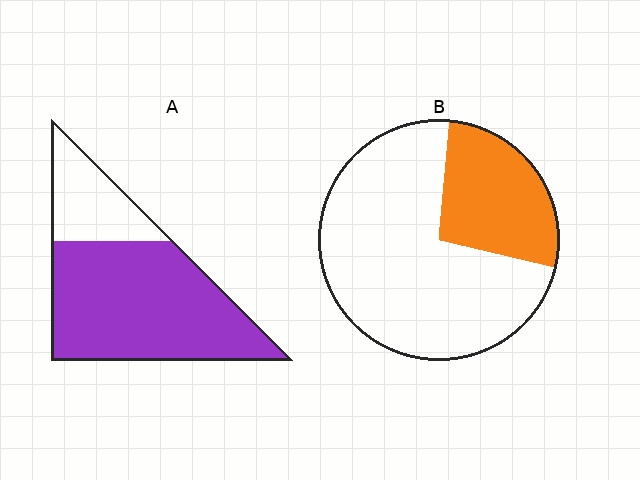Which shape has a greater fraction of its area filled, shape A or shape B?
Shape A.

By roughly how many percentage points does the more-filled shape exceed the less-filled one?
By roughly 45 percentage points (A over B).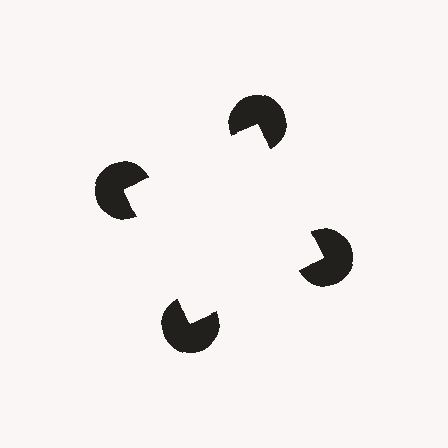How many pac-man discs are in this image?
There are 4 — one at each vertex of the illusory square.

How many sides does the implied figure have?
4 sides.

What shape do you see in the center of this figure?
An illusory square — its edges are inferred from the aligned wedge cuts in the pac-man discs, not physically drawn.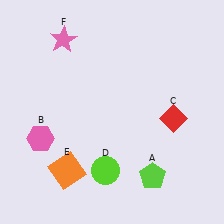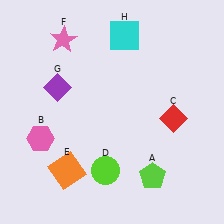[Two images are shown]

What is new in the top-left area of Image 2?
A purple diamond (G) was added in the top-left area of Image 2.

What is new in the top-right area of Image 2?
A cyan square (H) was added in the top-right area of Image 2.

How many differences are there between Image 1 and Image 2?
There are 2 differences between the two images.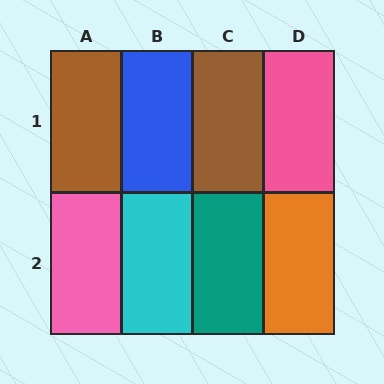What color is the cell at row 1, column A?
Brown.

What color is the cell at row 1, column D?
Pink.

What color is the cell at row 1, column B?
Blue.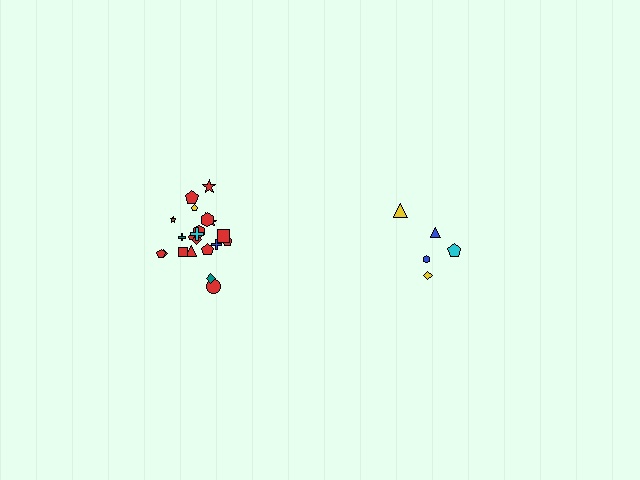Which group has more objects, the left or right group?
The left group.